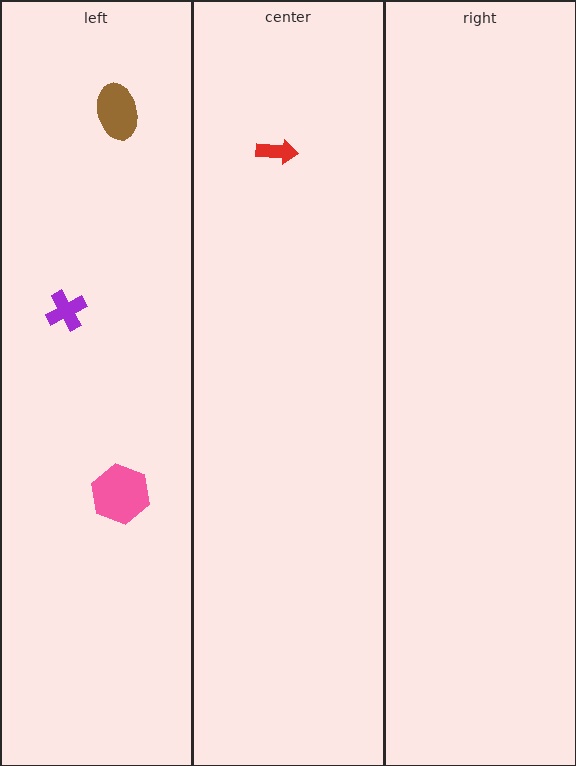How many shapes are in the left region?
3.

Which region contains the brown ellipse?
The left region.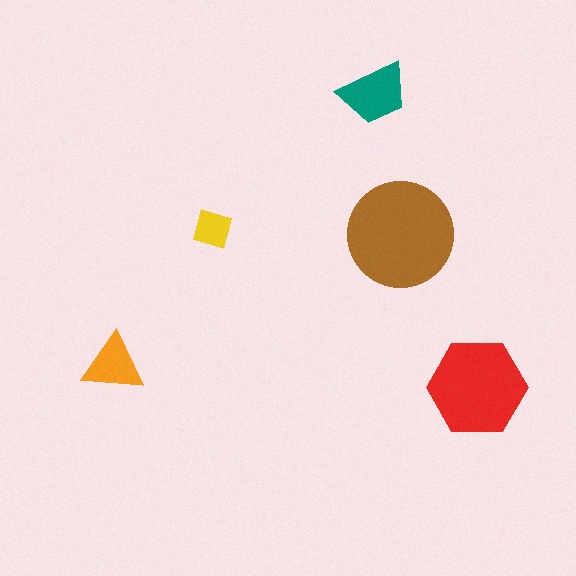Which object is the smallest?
The yellow square.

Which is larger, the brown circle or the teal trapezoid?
The brown circle.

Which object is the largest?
The brown circle.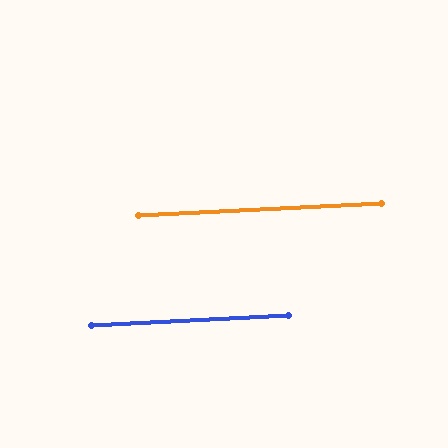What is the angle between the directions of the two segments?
Approximately 0 degrees.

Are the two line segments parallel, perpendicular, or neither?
Parallel — their directions differ by only 0.2°.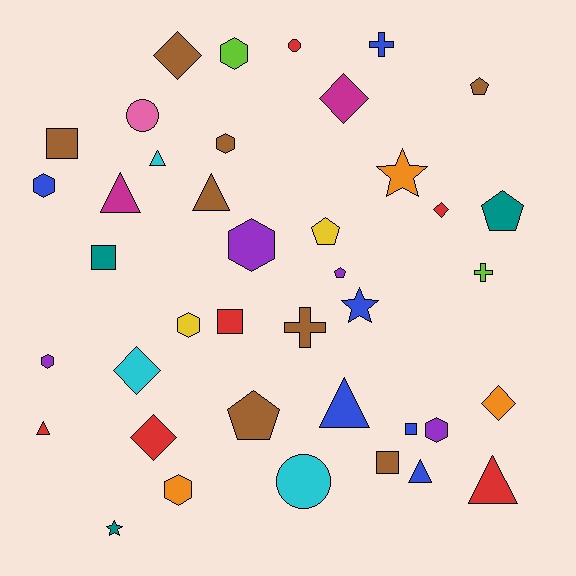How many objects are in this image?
There are 40 objects.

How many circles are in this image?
There are 3 circles.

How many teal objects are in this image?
There are 3 teal objects.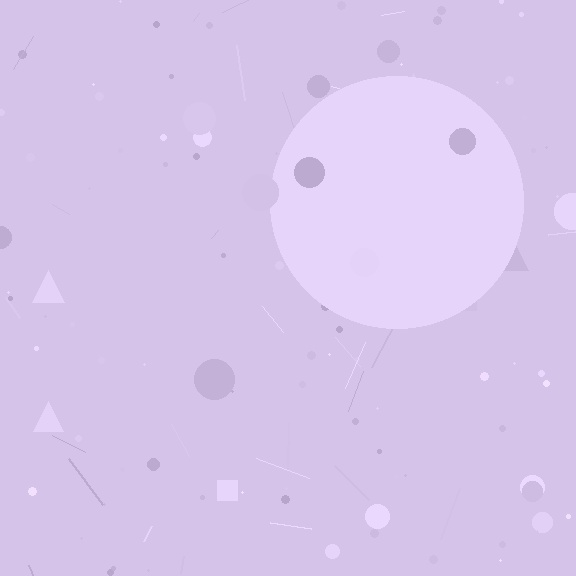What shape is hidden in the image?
A circle is hidden in the image.